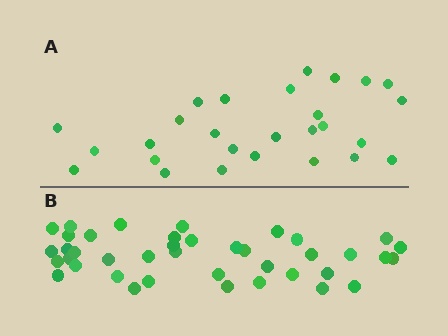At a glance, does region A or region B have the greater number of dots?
Region B (the bottom region) has more dots.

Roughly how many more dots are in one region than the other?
Region B has approximately 15 more dots than region A.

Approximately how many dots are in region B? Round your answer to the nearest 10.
About 40 dots.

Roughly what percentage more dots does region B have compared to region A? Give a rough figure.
About 50% more.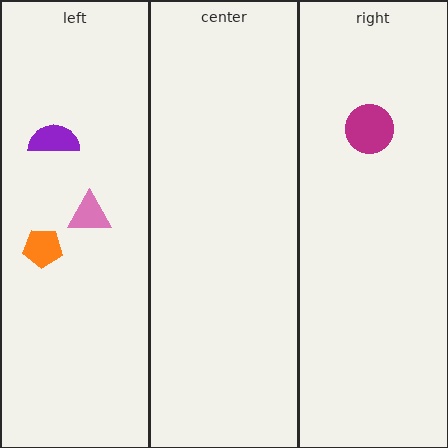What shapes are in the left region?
The purple semicircle, the pink triangle, the orange pentagon.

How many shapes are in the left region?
3.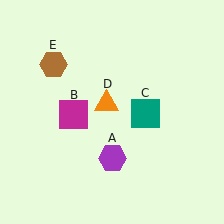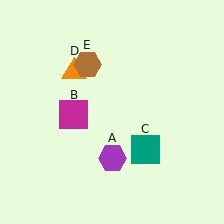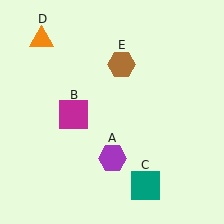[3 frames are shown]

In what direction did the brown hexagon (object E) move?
The brown hexagon (object E) moved right.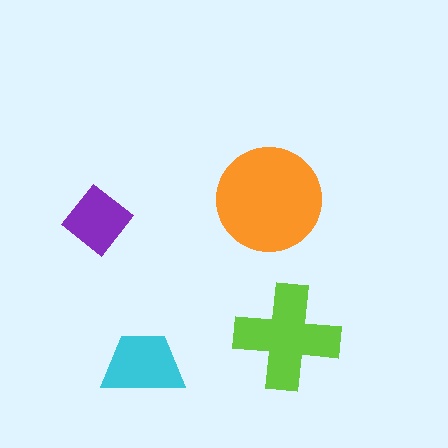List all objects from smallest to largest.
The purple diamond, the cyan trapezoid, the lime cross, the orange circle.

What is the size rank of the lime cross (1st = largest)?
2nd.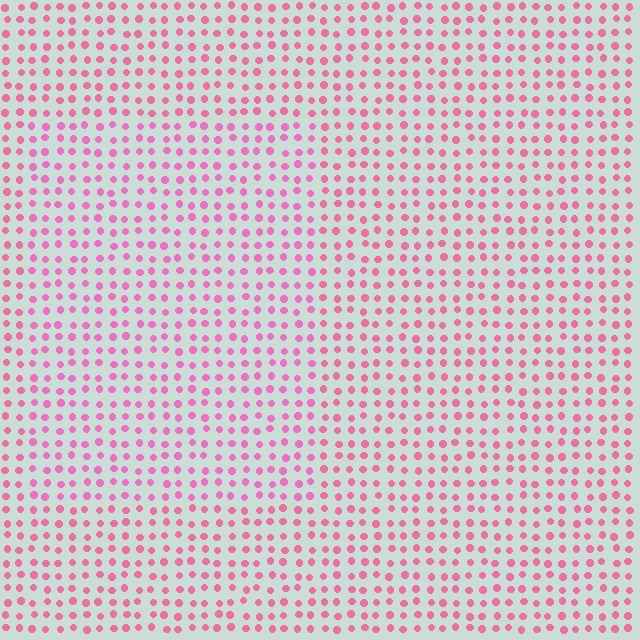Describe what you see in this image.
The image is filled with small pink elements in a uniform arrangement. A rectangle-shaped region is visible where the elements are tinted to a slightly different hue, forming a subtle color boundary.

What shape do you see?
I see a rectangle.